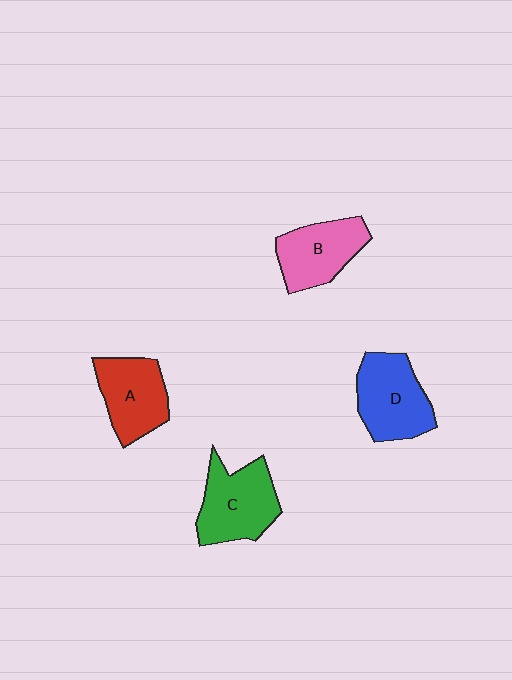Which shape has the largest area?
Shape C (green).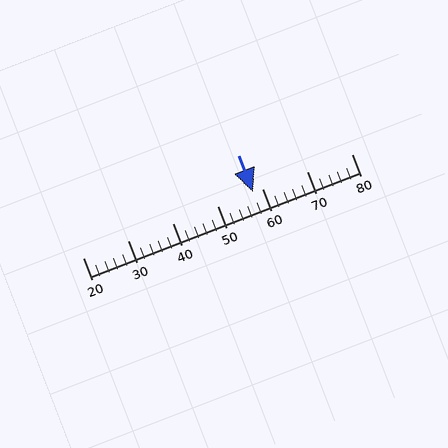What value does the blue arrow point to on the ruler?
The blue arrow points to approximately 58.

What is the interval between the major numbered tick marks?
The major tick marks are spaced 10 units apart.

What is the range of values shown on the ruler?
The ruler shows values from 20 to 80.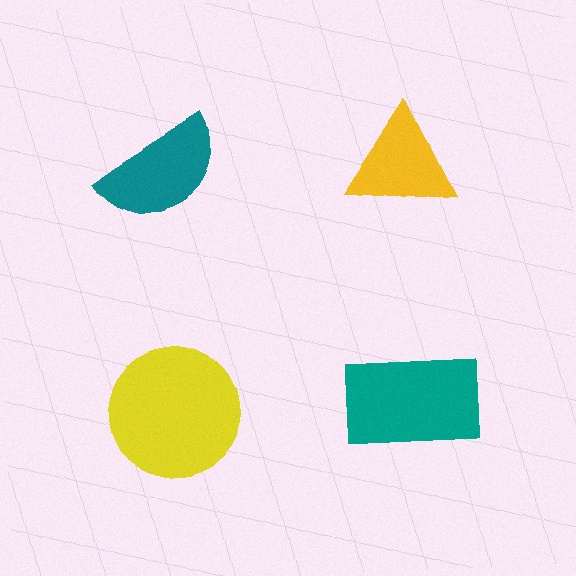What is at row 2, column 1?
A yellow circle.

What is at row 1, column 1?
A teal semicircle.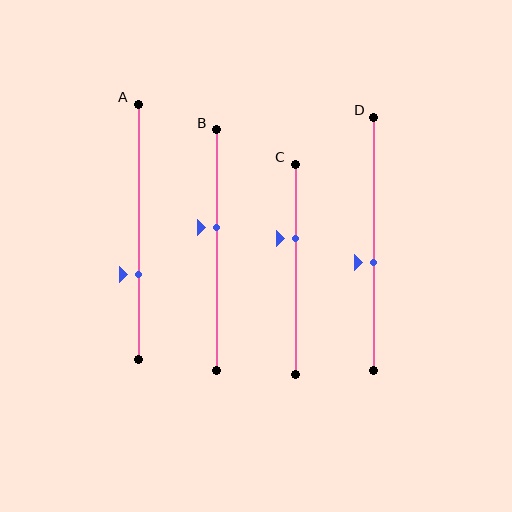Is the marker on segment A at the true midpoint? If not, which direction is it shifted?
No, the marker on segment A is shifted downward by about 17% of the segment length.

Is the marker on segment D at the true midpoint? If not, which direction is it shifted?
No, the marker on segment D is shifted downward by about 8% of the segment length.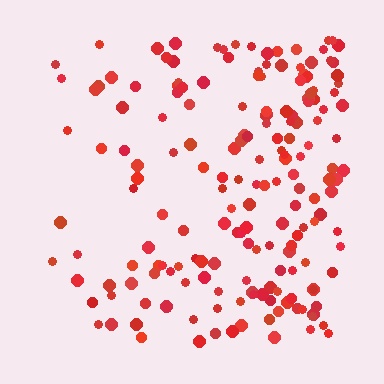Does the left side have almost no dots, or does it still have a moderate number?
Still a moderate number, just noticeably fewer than the right.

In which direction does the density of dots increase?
From left to right, with the right side densest.